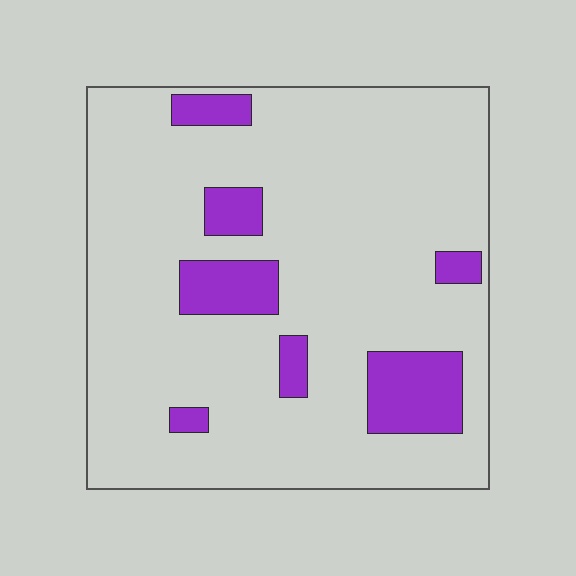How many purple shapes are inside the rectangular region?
7.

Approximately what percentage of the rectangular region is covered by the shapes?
Approximately 15%.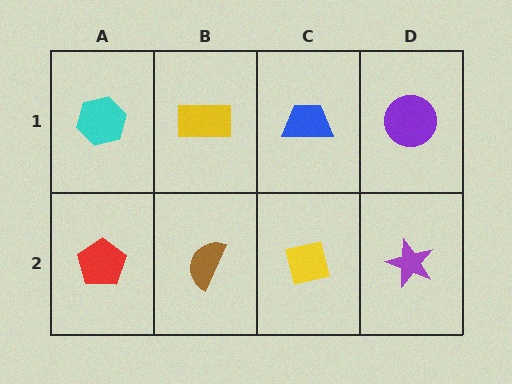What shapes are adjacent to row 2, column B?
A yellow rectangle (row 1, column B), a red pentagon (row 2, column A), a yellow square (row 2, column C).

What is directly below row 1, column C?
A yellow square.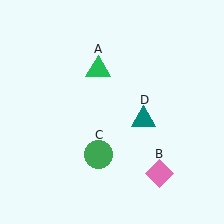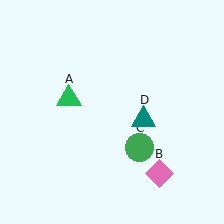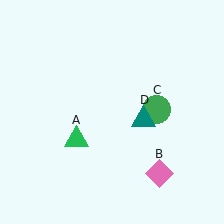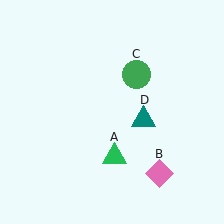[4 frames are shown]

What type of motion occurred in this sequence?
The green triangle (object A), green circle (object C) rotated counterclockwise around the center of the scene.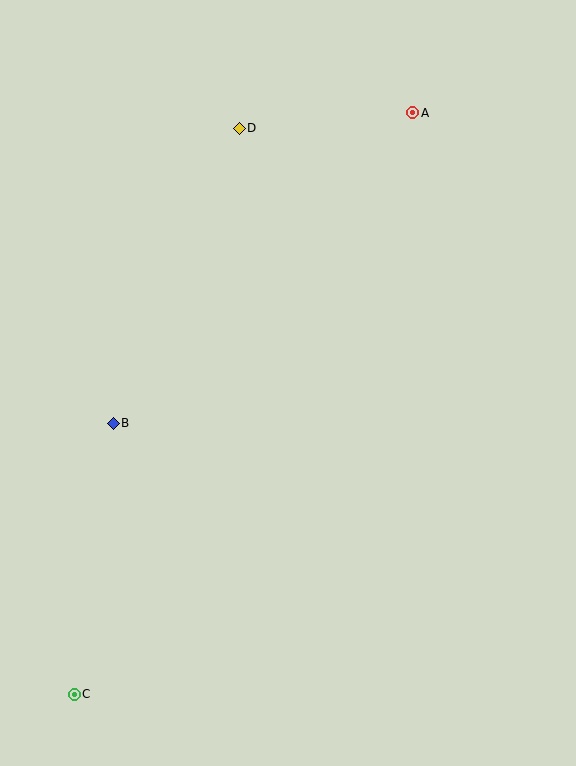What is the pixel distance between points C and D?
The distance between C and D is 590 pixels.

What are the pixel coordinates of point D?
Point D is at (239, 128).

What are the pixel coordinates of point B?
Point B is at (113, 423).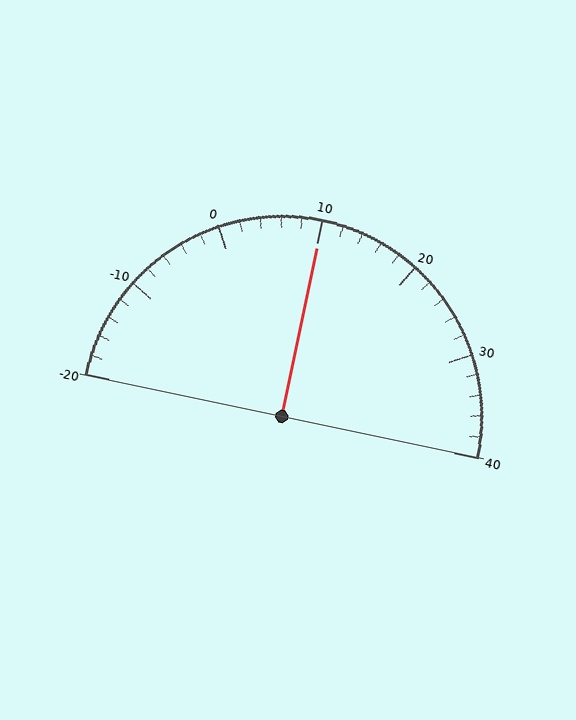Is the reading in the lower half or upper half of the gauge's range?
The reading is in the upper half of the range (-20 to 40).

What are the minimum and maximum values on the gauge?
The gauge ranges from -20 to 40.